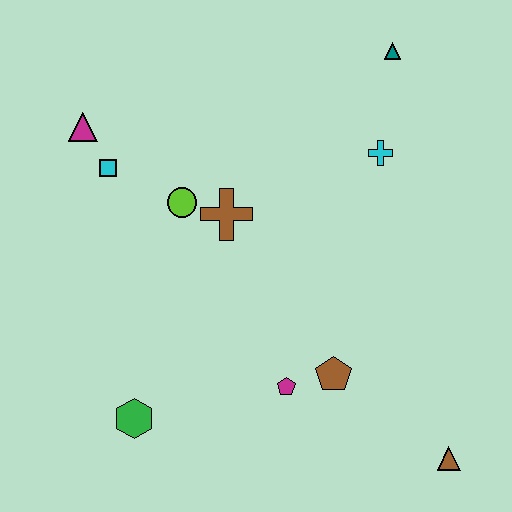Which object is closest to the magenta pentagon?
The brown pentagon is closest to the magenta pentagon.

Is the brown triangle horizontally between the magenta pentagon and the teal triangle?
No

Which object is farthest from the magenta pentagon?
The teal triangle is farthest from the magenta pentagon.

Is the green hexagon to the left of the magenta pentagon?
Yes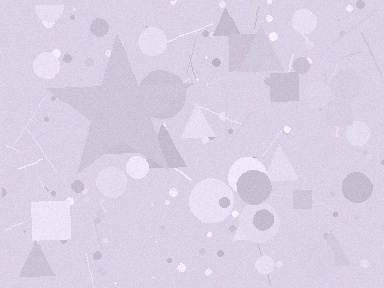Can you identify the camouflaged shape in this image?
The camouflaged shape is a star.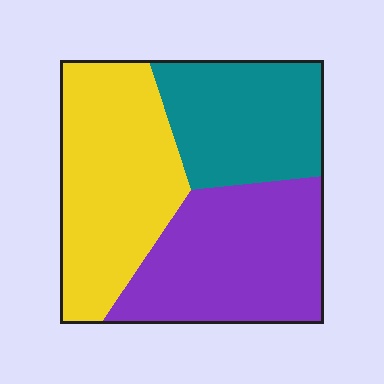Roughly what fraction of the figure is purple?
Purple takes up about three eighths (3/8) of the figure.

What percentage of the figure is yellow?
Yellow takes up about three eighths (3/8) of the figure.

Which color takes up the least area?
Teal, at roughly 25%.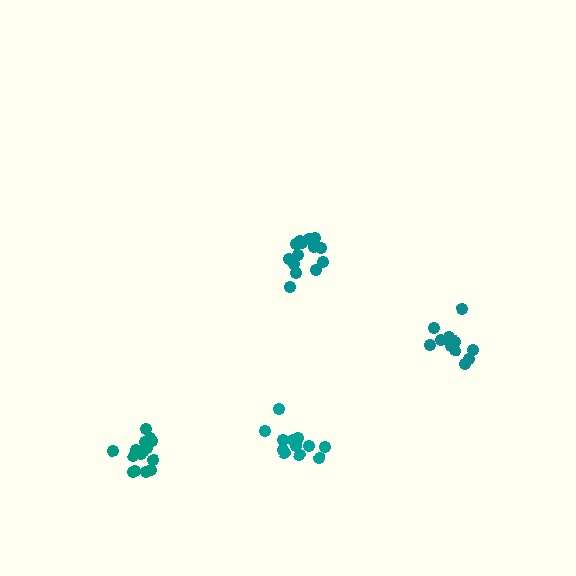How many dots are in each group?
Group 1: 13 dots, Group 2: 15 dots, Group 3: 15 dots, Group 4: 11 dots (54 total).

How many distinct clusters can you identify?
There are 4 distinct clusters.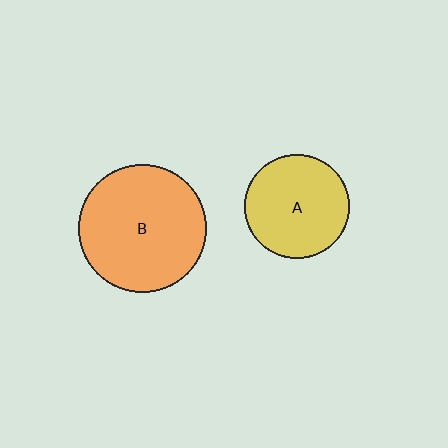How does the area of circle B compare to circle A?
Approximately 1.5 times.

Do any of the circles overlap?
No, none of the circles overlap.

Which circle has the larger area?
Circle B (orange).